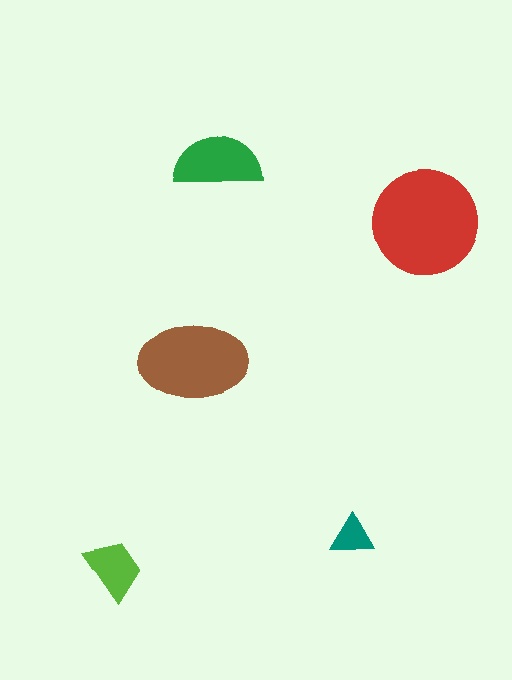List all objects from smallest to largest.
The teal triangle, the lime trapezoid, the green semicircle, the brown ellipse, the red circle.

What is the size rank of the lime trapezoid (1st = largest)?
4th.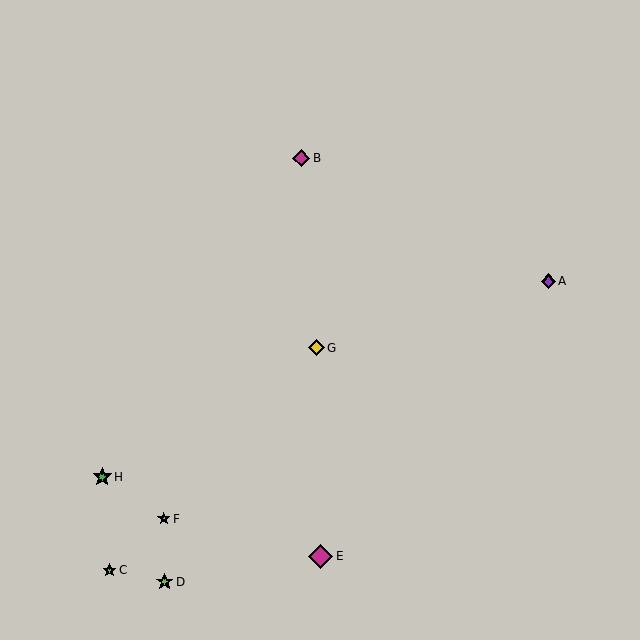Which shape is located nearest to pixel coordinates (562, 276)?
The purple diamond (labeled A) at (549, 281) is nearest to that location.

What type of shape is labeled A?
Shape A is a purple diamond.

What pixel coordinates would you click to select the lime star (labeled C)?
Click at (109, 571) to select the lime star C.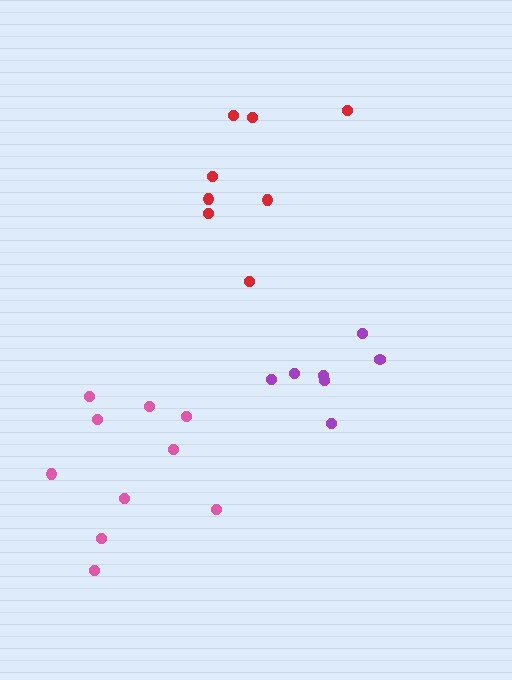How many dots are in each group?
Group 1: 8 dots, Group 2: 7 dots, Group 3: 10 dots (25 total).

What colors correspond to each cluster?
The clusters are colored: red, purple, pink.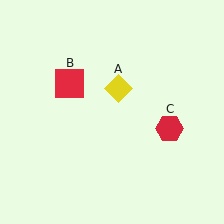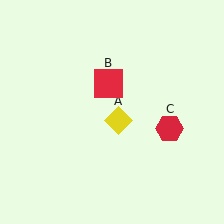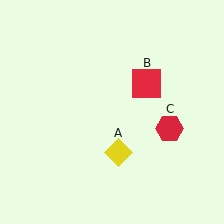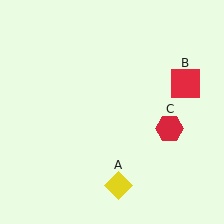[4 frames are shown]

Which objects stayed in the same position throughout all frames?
Red hexagon (object C) remained stationary.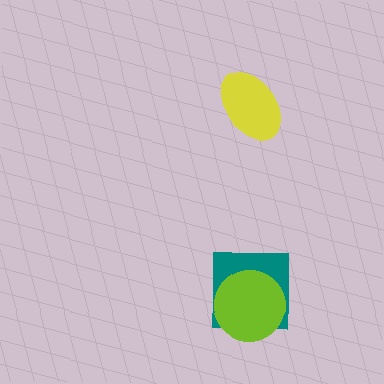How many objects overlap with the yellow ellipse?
0 objects overlap with the yellow ellipse.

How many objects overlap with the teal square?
1 object overlaps with the teal square.